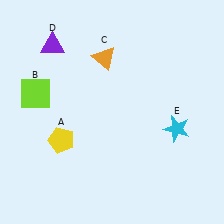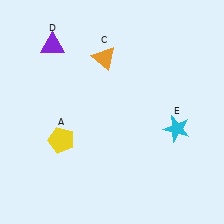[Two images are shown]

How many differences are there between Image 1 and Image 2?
There is 1 difference between the two images.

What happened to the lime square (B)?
The lime square (B) was removed in Image 2. It was in the top-left area of Image 1.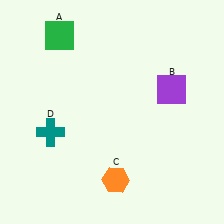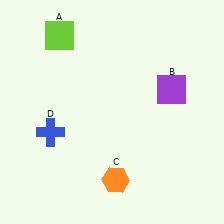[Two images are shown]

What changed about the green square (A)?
In Image 1, A is green. In Image 2, it changed to lime.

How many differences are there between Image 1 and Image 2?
There are 2 differences between the two images.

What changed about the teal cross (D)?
In Image 1, D is teal. In Image 2, it changed to blue.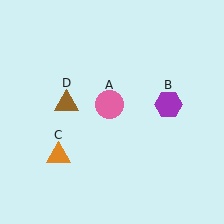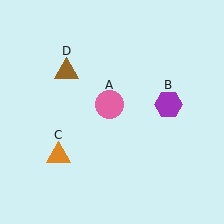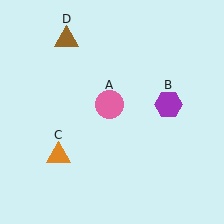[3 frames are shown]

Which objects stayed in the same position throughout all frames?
Pink circle (object A) and purple hexagon (object B) and orange triangle (object C) remained stationary.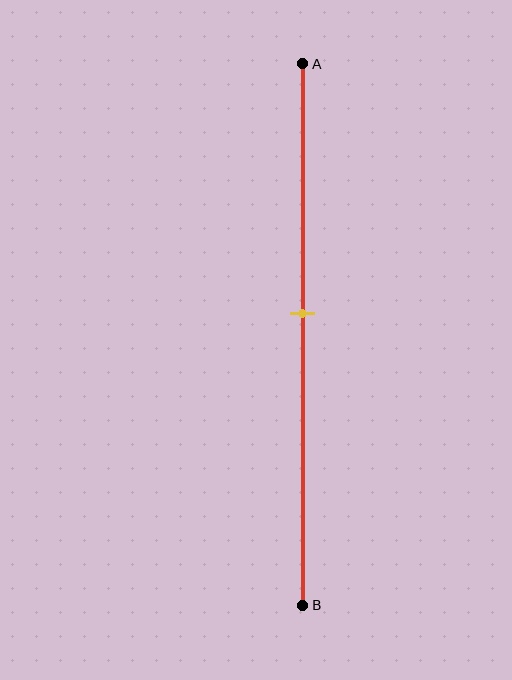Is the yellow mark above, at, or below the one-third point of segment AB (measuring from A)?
The yellow mark is below the one-third point of segment AB.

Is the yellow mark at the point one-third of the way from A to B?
No, the mark is at about 45% from A, not at the 33% one-third point.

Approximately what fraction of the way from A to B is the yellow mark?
The yellow mark is approximately 45% of the way from A to B.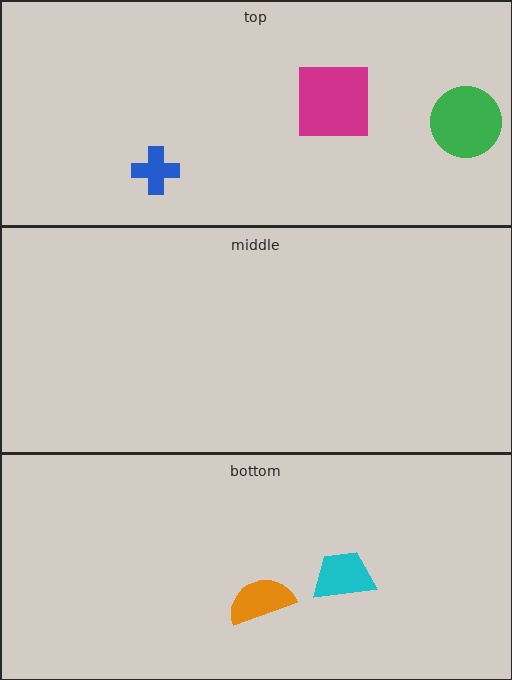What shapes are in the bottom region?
The cyan trapezoid, the orange semicircle.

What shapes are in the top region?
The blue cross, the green circle, the magenta square.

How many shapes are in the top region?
3.